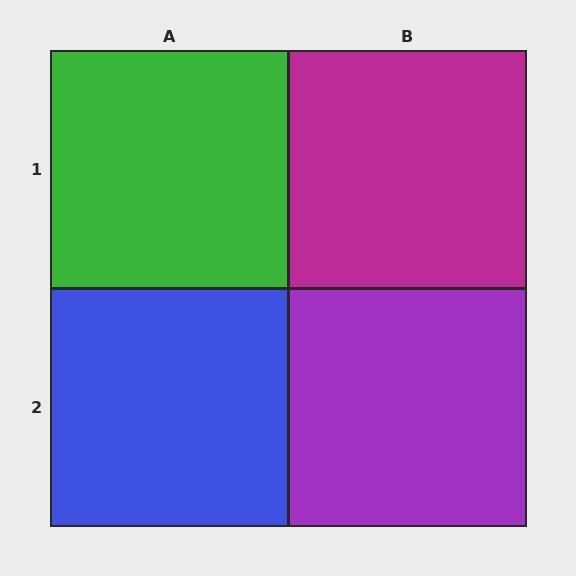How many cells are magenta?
1 cell is magenta.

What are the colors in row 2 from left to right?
Blue, purple.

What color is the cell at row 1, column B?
Magenta.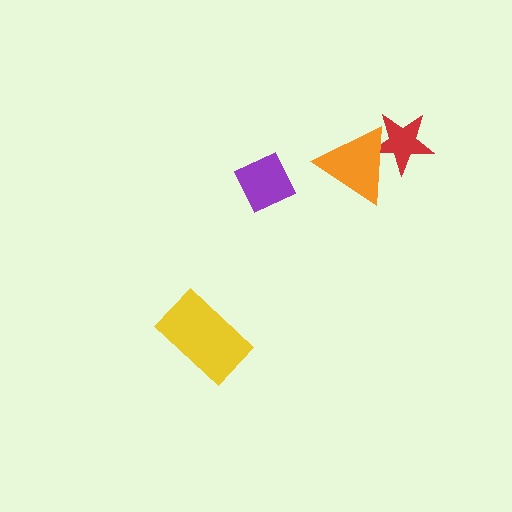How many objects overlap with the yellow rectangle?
0 objects overlap with the yellow rectangle.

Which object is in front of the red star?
The orange triangle is in front of the red star.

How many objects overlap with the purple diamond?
0 objects overlap with the purple diamond.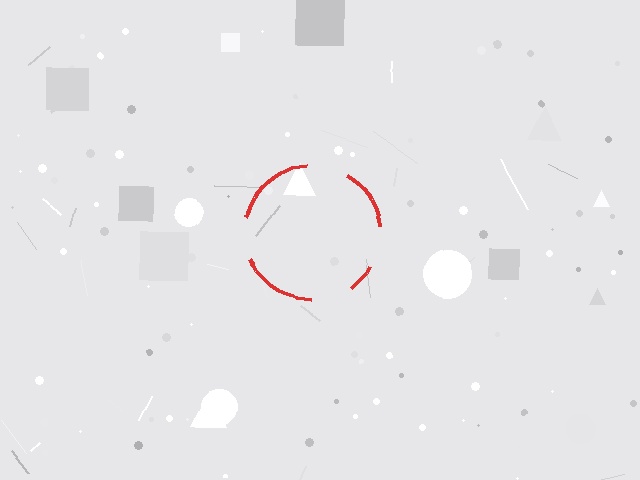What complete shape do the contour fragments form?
The contour fragments form a circle.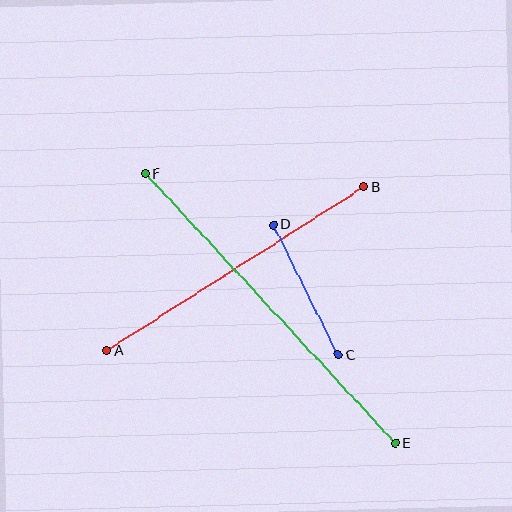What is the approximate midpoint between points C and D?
The midpoint is at approximately (306, 290) pixels.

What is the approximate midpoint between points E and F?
The midpoint is at approximately (270, 308) pixels.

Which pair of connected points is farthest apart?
Points E and F are farthest apart.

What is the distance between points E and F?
The distance is approximately 367 pixels.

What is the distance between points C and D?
The distance is approximately 145 pixels.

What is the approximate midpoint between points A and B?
The midpoint is at approximately (236, 269) pixels.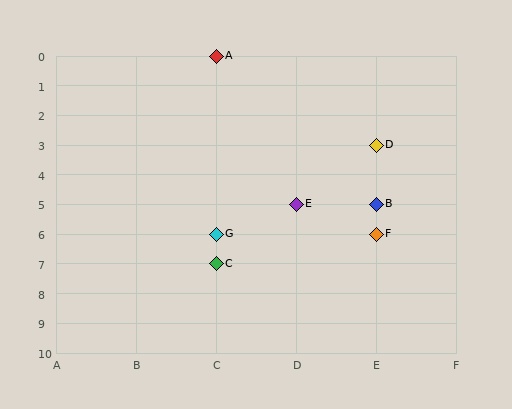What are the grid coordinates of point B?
Point B is at grid coordinates (E, 5).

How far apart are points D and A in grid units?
Points D and A are 2 columns and 3 rows apart (about 3.6 grid units diagonally).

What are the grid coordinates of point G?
Point G is at grid coordinates (C, 6).